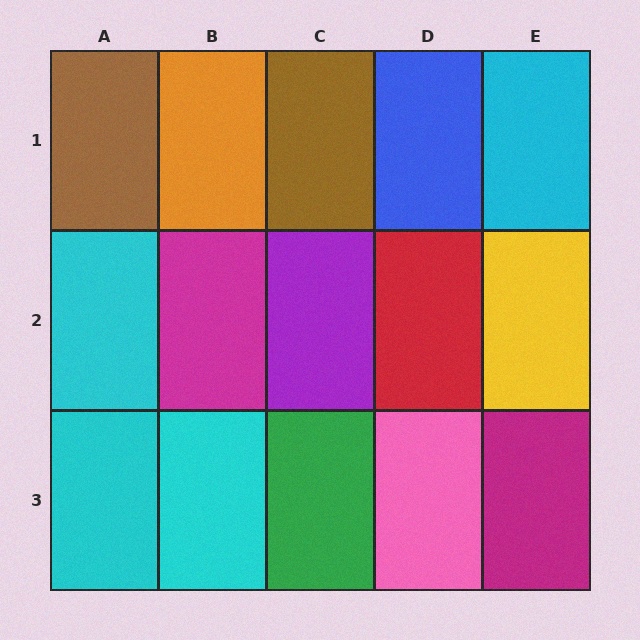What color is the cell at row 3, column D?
Pink.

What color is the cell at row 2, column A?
Cyan.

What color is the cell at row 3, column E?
Magenta.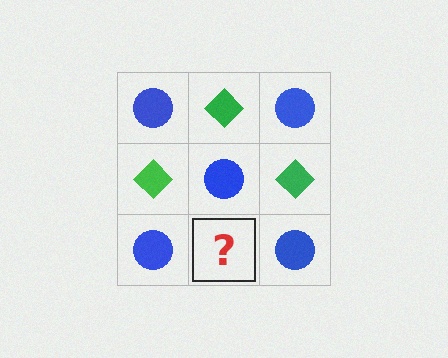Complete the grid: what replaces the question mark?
The question mark should be replaced with a green diamond.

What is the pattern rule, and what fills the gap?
The rule is that it alternates blue circle and green diamond in a checkerboard pattern. The gap should be filled with a green diamond.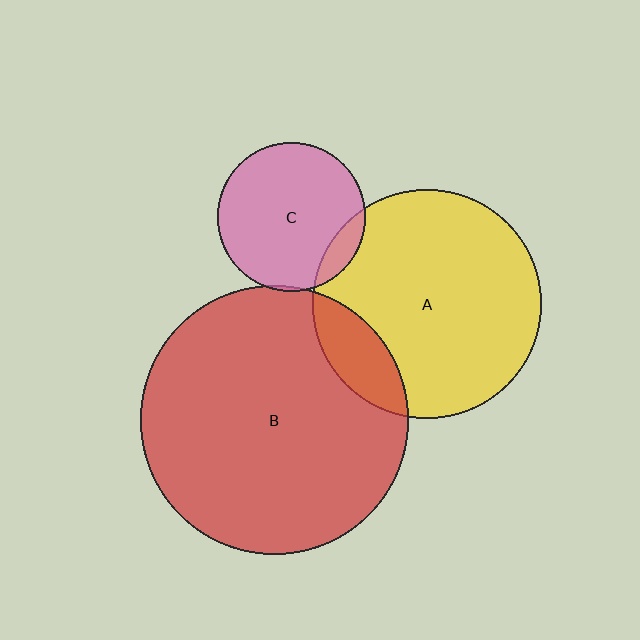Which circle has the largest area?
Circle B (red).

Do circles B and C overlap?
Yes.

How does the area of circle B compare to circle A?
Approximately 1.4 times.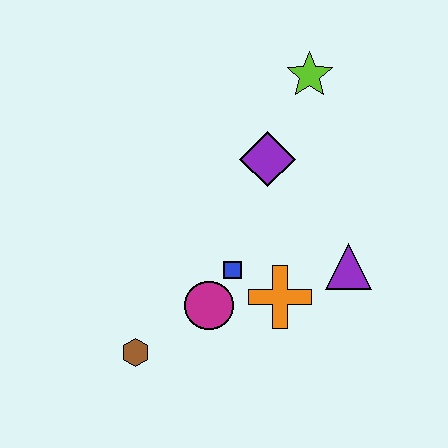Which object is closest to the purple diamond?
The lime star is closest to the purple diamond.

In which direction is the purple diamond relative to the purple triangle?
The purple diamond is above the purple triangle.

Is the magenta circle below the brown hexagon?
No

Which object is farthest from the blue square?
The lime star is farthest from the blue square.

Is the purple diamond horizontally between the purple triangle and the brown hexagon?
Yes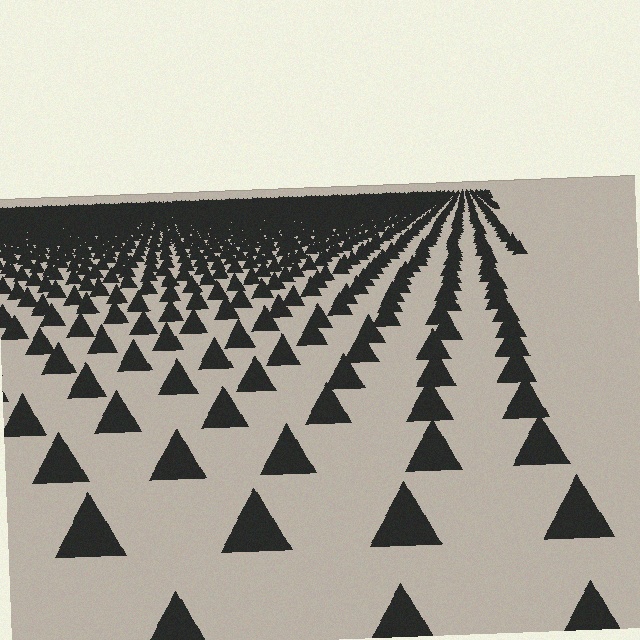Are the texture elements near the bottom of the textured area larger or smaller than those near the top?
Larger. Near the bottom, elements are closer to the viewer and appear at a bigger on-screen size.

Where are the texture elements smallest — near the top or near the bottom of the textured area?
Near the top.